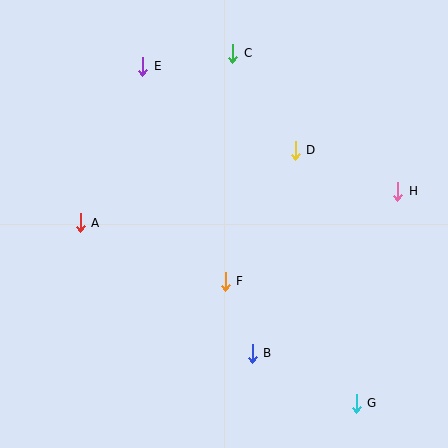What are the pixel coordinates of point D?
Point D is at (295, 150).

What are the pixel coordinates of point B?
Point B is at (252, 353).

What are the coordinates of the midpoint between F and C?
The midpoint between F and C is at (229, 167).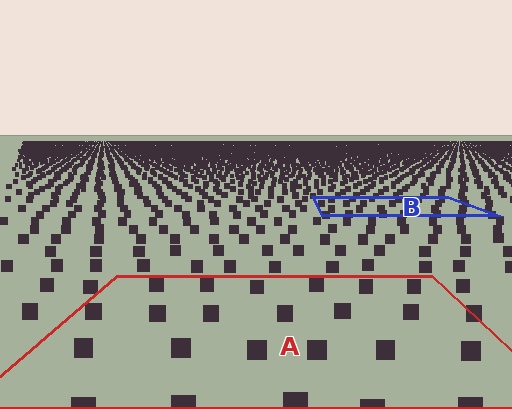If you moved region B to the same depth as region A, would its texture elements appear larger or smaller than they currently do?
They would appear larger. At a closer depth, the same texture elements are projected at a bigger on-screen size.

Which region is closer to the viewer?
Region A is closer. The texture elements there are larger and more spread out.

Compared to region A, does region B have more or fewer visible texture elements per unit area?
Region B has more texture elements per unit area — they are packed more densely because it is farther away.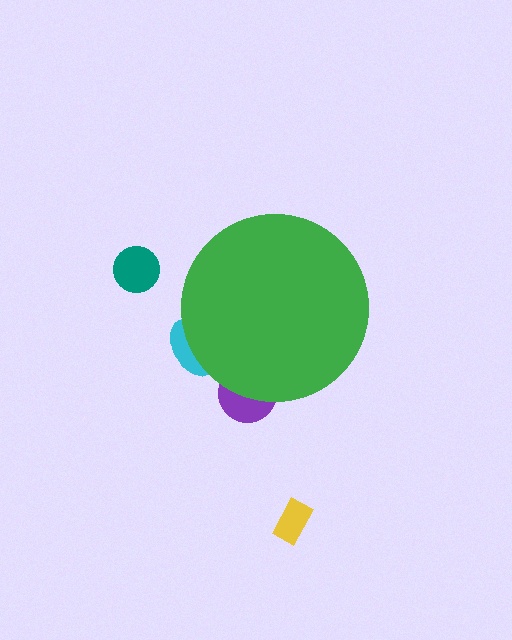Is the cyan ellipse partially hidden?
Yes, the cyan ellipse is partially hidden behind the green circle.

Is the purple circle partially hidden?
Yes, the purple circle is partially hidden behind the green circle.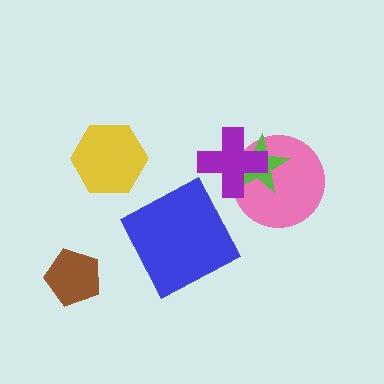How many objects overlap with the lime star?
2 objects overlap with the lime star.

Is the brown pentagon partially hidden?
No, no other shape covers it.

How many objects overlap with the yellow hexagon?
0 objects overlap with the yellow hexagon.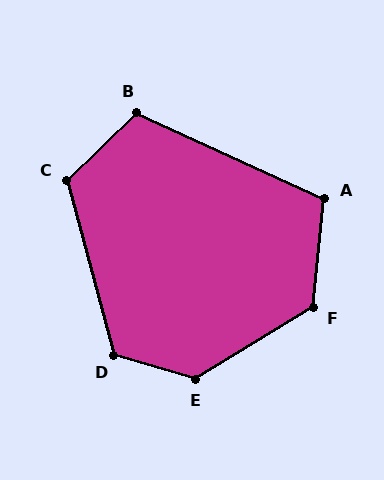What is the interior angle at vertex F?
Approximately 127 degrees (obtuse).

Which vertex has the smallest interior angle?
A, at approximately 109 degrees.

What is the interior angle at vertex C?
Approximately 119 degrees (obtuse).